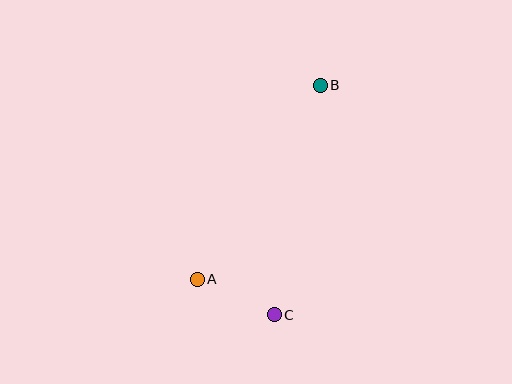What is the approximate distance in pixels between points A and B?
The distance between A and B is approximately 229 pixels.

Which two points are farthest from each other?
Points B and C are farthest from each other.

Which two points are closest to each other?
Points A and C are closest to each other.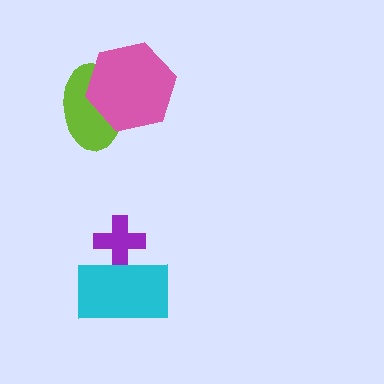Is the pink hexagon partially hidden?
No, no other shape covers it.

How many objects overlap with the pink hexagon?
1 object overlaps with the pink hexagon.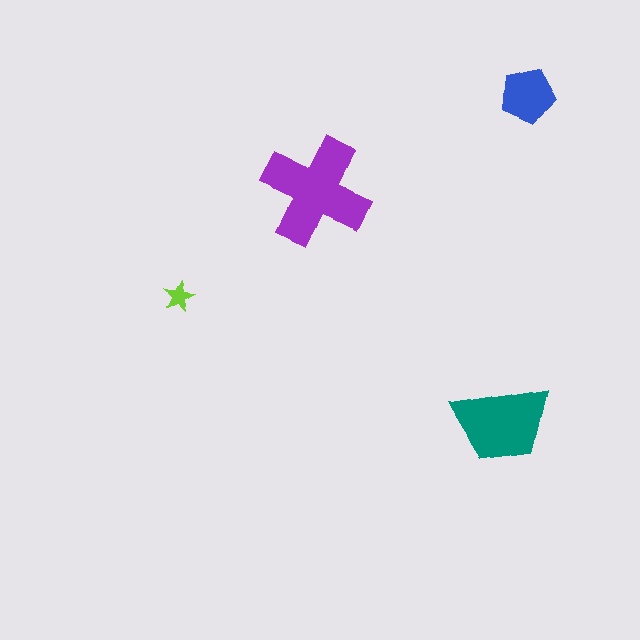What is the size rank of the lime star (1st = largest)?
4th.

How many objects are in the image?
There are 4 objects in the image.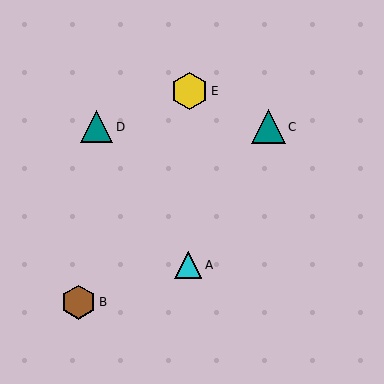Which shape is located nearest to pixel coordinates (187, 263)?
The cyan triangle (labeled A) at (188, 265) is nearest to that location.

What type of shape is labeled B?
Shape B is a brown hexagon.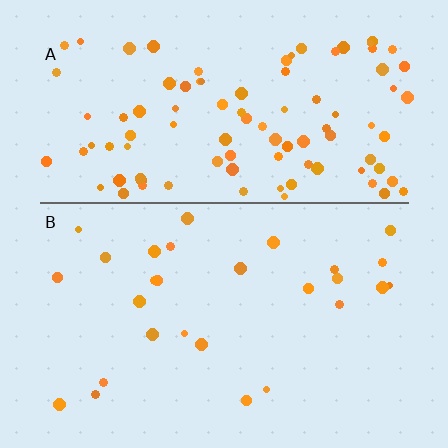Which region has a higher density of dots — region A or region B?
A (the top).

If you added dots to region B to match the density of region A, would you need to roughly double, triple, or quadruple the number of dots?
Approximately quadruple.